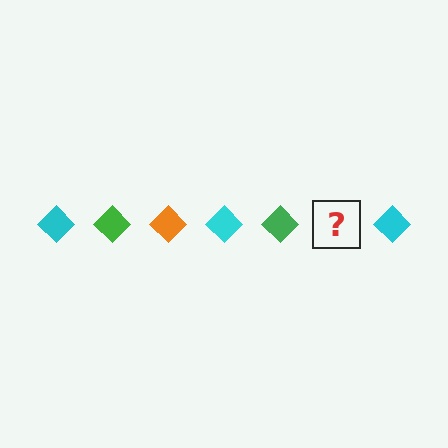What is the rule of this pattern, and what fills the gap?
The rule is that the pattern cycles through cyan, green, orange diamonds. The gap should be filled with an orange diamond.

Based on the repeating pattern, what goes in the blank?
The blank should be an orange diamond.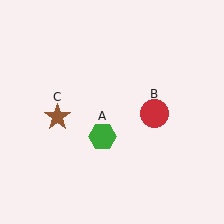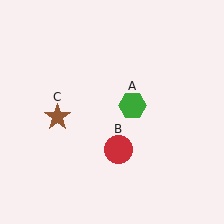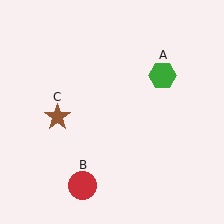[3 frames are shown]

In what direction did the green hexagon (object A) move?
The green hexagon (object A) moved up and to the right.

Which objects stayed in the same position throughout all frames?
Brown star (object C) remained stationary.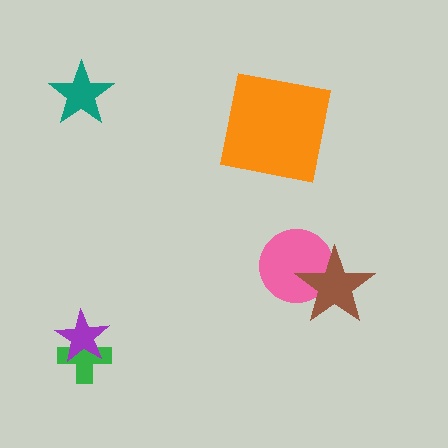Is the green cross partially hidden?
Yes, it is partially covered by another shape.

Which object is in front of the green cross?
The purple star is in front of the green cross.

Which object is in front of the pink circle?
The brown star is in front of the pink circle.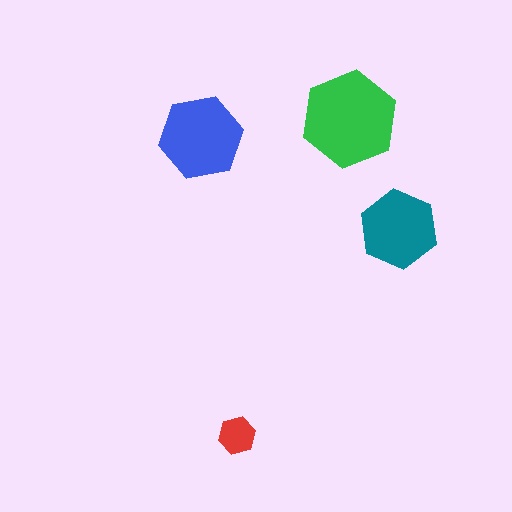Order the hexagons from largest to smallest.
the green one, the blue one, the teal one, the red one.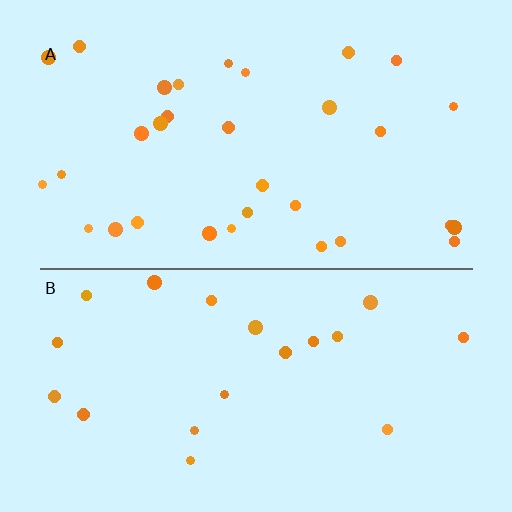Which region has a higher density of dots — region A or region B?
A (the top).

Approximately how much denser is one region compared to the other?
Approximately 1.7× — region A over region B.